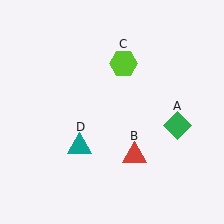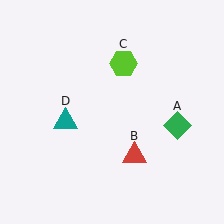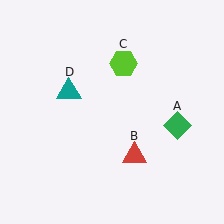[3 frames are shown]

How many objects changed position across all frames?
1 object changed position: teal triangle (object D).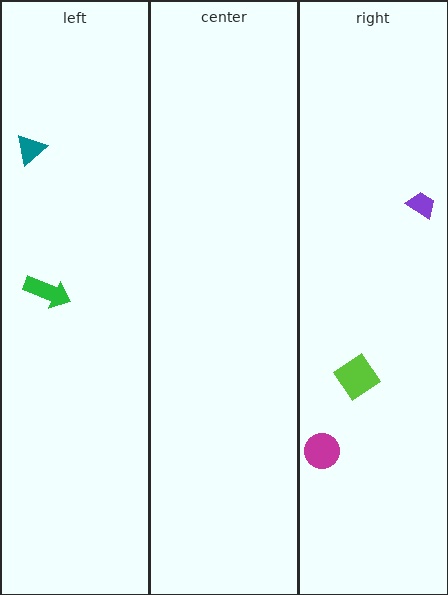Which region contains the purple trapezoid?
The right region.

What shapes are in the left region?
The green arrow, the teal triangle.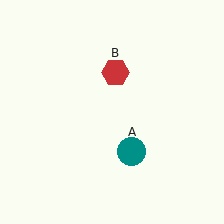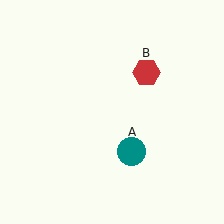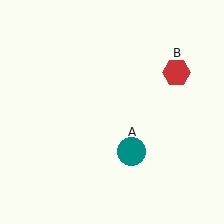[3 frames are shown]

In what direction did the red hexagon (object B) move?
The red hexagon (object B) moved right.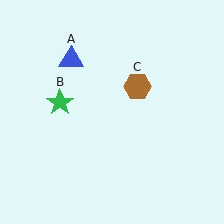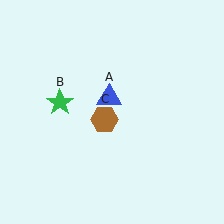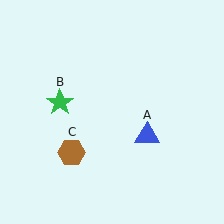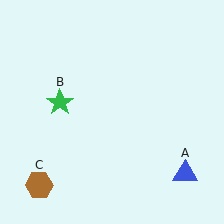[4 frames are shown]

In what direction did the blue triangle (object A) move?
The blue triangle (object A) moved down and to the right.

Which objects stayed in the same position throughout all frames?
Green star (object B) remained stationary.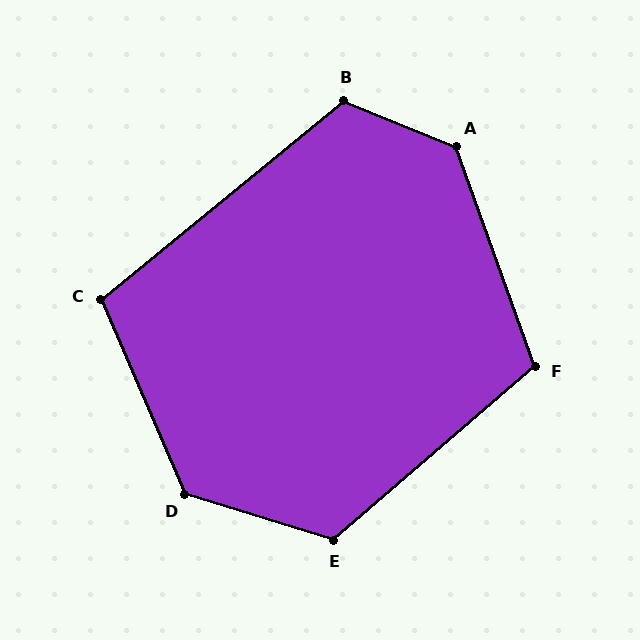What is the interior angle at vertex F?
Approximately 111 degrees (obtuse).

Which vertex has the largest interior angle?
A, at approximately 132 degrees.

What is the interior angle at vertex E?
Approximately 122 degrees (obtuse).